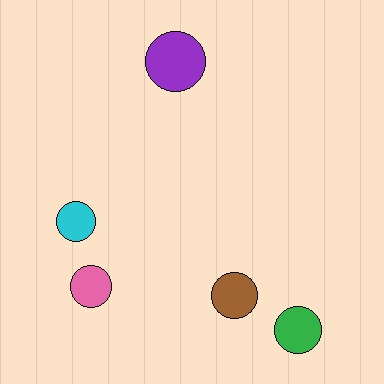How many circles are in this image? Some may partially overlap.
There are 5 circles.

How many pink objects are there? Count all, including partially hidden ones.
There is 1 pink object.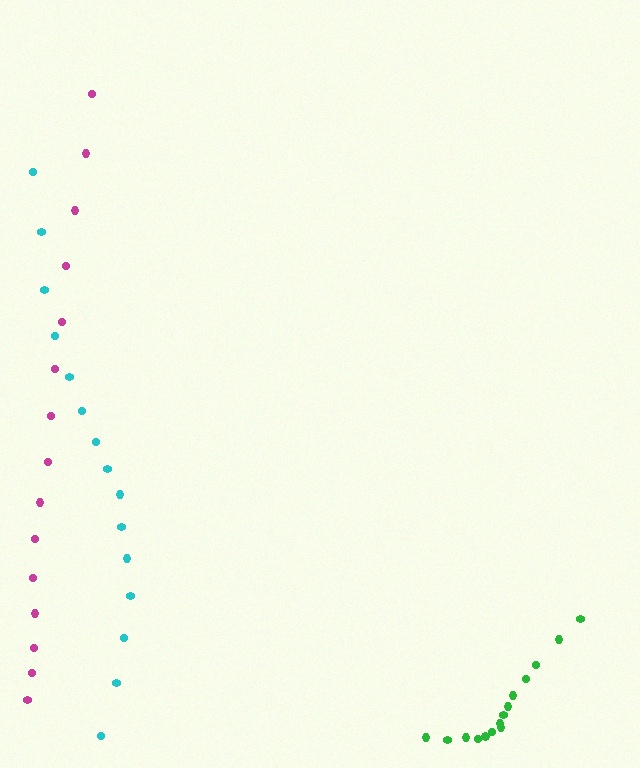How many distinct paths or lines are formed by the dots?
There are 3 distinct paths.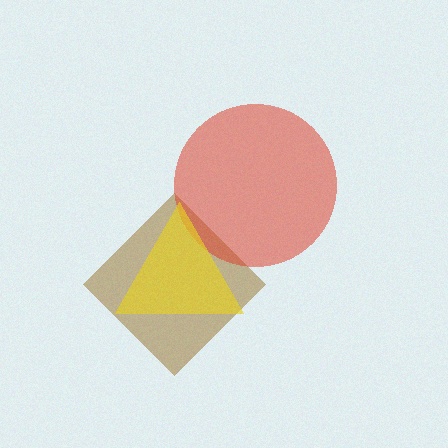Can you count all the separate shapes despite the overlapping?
Yes, there are 3 separate shapes.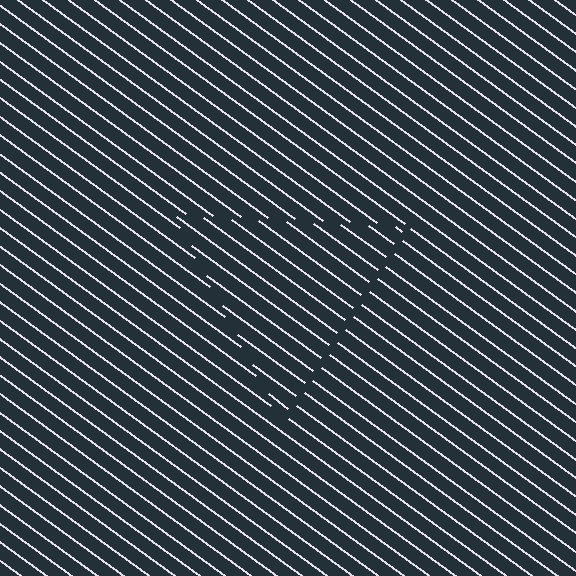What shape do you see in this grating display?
An illusory triangle. The interior of the shape contains the same grating, shifted by half a period — the contour is defined by the phase discontinuity where line-ends from the inner and outer gratings abut.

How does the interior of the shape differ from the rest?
The interior of the shape contains the same grating, shifted by half a period — the contour is defined by the phase discontinuity where line-ends from the inner and outer gratings abut.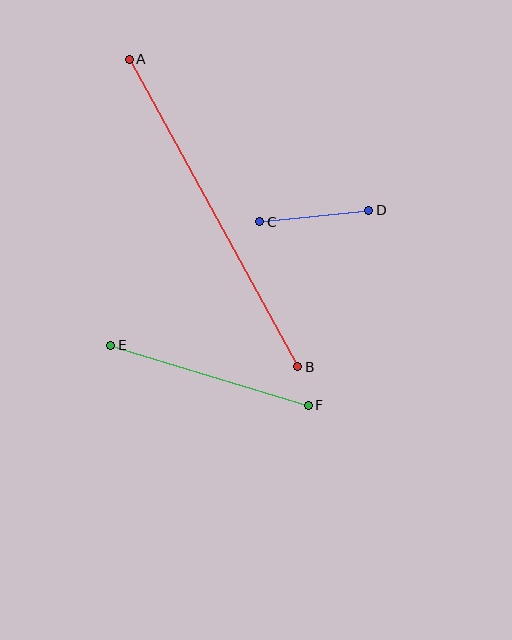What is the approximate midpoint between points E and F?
The midpoint is at approximately (209, 375) pixels.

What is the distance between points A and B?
The distance is approximately 351 pixels.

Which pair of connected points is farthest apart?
Points A and B are farthest apart.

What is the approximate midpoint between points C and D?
The midpoint is at approximately (314, 216) pixels.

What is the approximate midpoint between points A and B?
The midpoint is at approximately (214, 213) pixels.